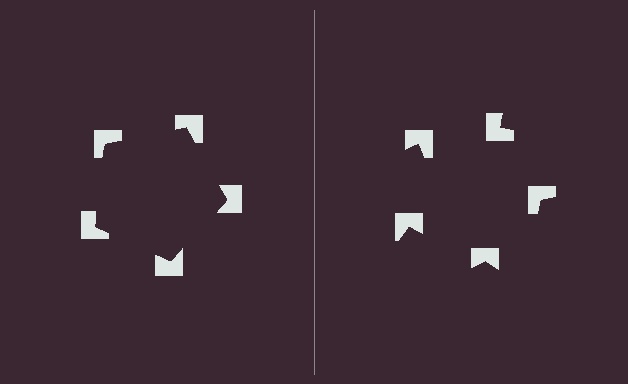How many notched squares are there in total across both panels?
10 — 5 on each side.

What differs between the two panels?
The notched squares are positioned identically on both sides; only the wedge orientations differ. On the left they align to a pentagon; on the right they are misaligned.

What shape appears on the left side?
An illusory pentagon.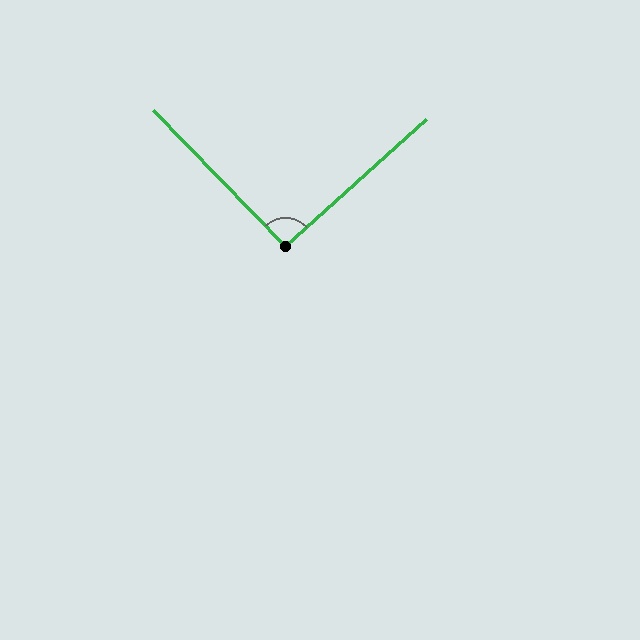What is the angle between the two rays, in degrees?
Approximately 92 degrees.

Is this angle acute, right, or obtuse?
It is approximately a right angle.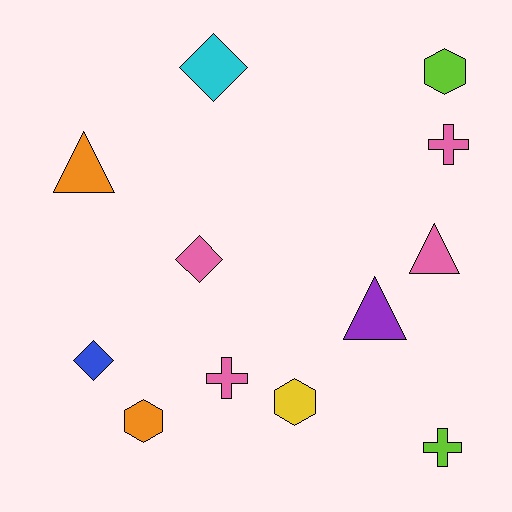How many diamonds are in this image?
There are 3 diamonds.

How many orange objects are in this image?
There are 2 orange objects.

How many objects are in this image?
There are 12 objects.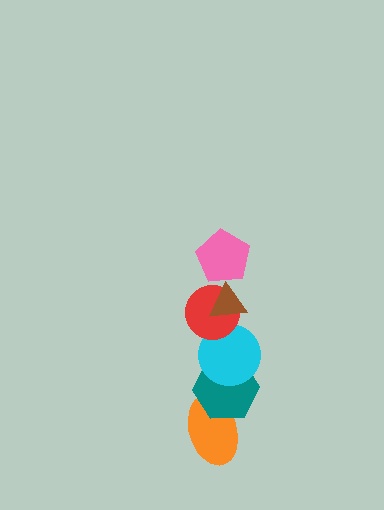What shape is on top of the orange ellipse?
The teal hexagon is on top of the orange ellipse.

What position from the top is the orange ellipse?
The orange ellipse is 6th from the top.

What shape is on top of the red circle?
The brown triangle is on top of the red circle.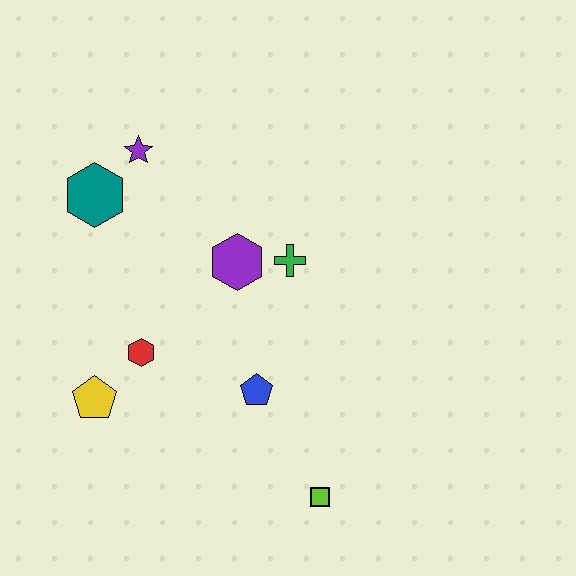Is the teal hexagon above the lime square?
Yes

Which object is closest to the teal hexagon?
The purple star is closest to the teal hexagon.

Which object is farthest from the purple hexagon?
The lime square is farthest from the purple hexagon.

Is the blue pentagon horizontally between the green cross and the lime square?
No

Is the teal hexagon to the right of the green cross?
No